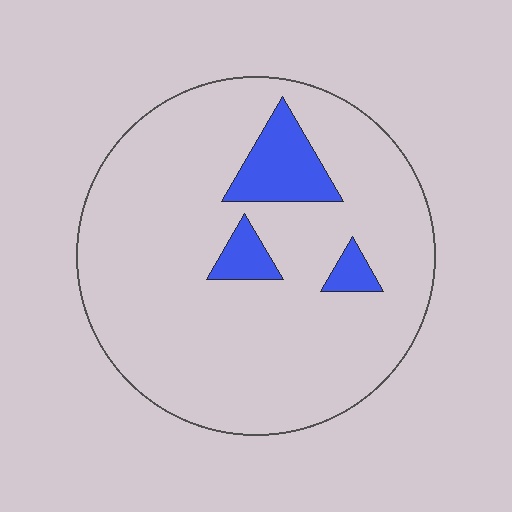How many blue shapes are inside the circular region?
3.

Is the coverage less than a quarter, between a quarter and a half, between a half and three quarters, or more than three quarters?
Less than a quarter.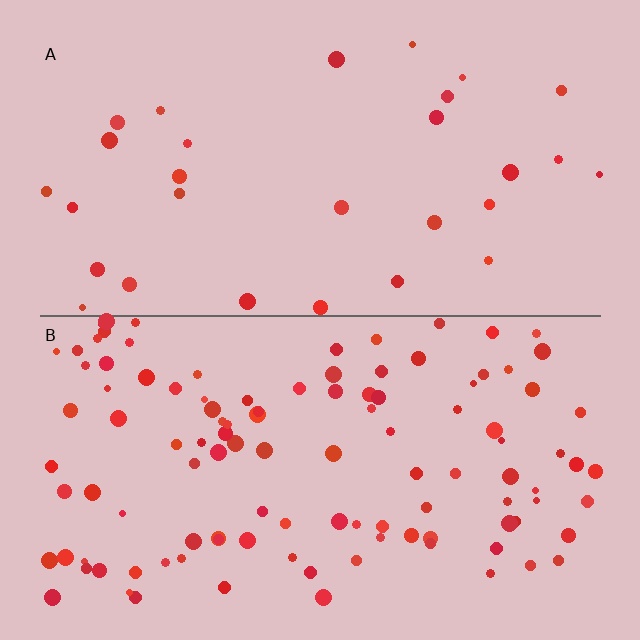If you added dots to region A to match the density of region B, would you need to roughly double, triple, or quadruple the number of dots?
Approximately quadruple.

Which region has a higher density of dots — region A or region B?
B (the bottom).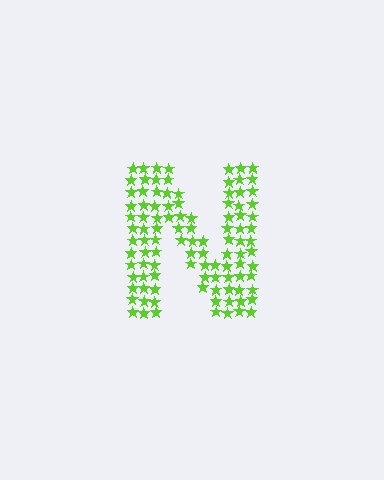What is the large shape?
The large shape is the letter N.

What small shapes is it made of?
It is made of small stars.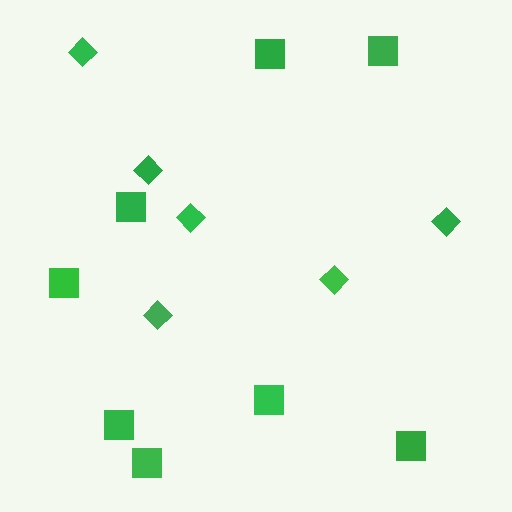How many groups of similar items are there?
There are 2 groups: one group of squares (8) and one group of diamonds (6).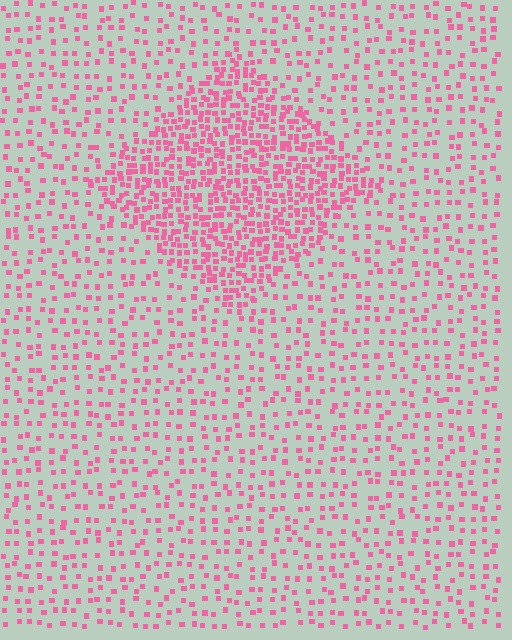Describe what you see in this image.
The image contains small pink elements arranged at two different densities. A diamond-shaped region is visible where the elements are more densely packed than the surrounding area.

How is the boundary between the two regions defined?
The boundary is defined by a change in element density (approximately 2.5x ratio). All elements are the same color, size, and shape.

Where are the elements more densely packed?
The elements are more densely packed inside the diamond boundary.